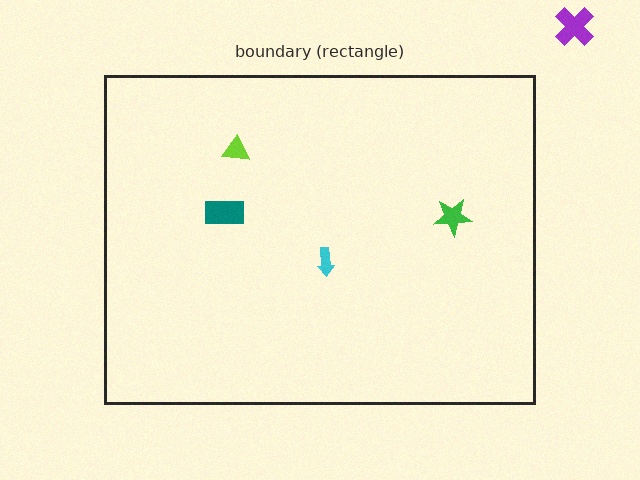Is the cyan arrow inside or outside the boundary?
Inside.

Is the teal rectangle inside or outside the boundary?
Inside.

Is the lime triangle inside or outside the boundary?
Inside.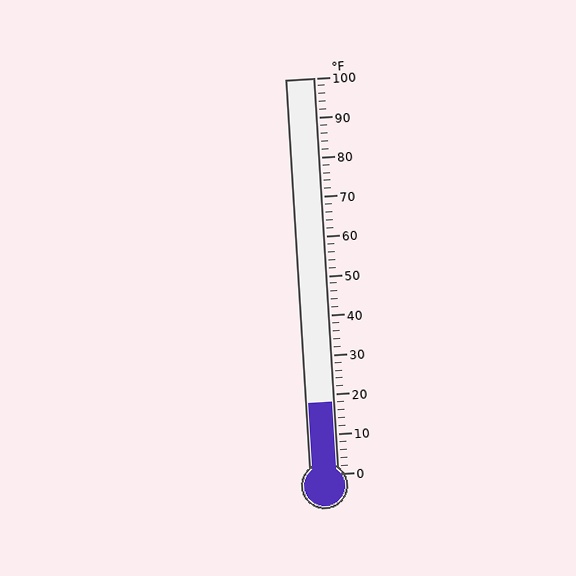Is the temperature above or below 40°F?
The temperature is below 40°F.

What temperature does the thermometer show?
The thermometer shows approximately 18°F.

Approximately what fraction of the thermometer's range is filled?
The thermometer is filled to approximately 20% of its range.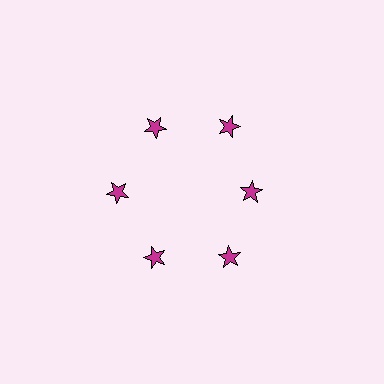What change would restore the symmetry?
The symmetry would be restored by moving it outward, back onto the ring so that all 6 stars sit at equal angles and equal distance from the center.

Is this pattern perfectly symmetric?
No. The 6 magenta stars are arranged in a ring, but one element near the 3 o'clock position is pulled inward toward the center, breaking the 6-fold rotational symmetry.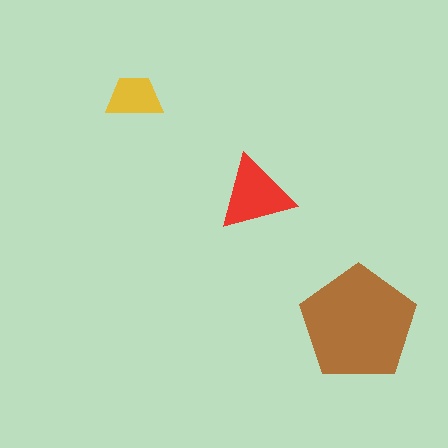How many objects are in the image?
There are 3 objects in the image.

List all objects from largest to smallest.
The brown pentagon, the red triangle, the yellow trapezoid.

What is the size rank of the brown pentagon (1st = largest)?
1st.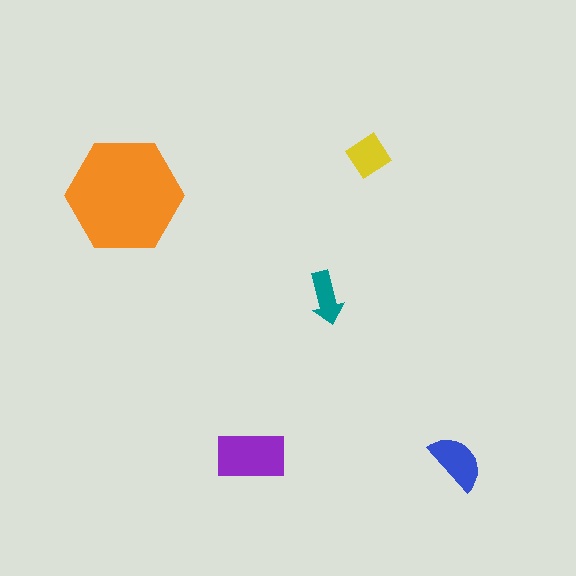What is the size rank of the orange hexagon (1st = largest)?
1st.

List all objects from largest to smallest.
The orange hexagon, the purple rectangle, the blue semicircle, the yellow diamond, the teal arrow.